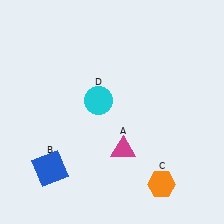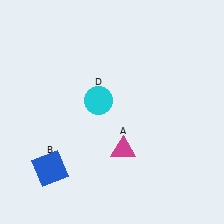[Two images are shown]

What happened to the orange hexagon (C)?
The orange hexagon (C) was removed in Image 2. It was in the bottom-right area of Image 1.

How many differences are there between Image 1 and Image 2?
There is 1 difference between the two images.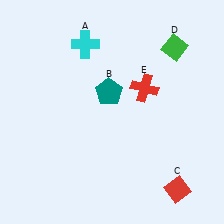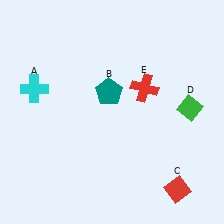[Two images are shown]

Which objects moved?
The objects that moved are: the cyan cross (A), the green diamond (D).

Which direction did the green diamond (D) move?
The green diamond (D) moved down.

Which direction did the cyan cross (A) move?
The cyan cross (A) moved left.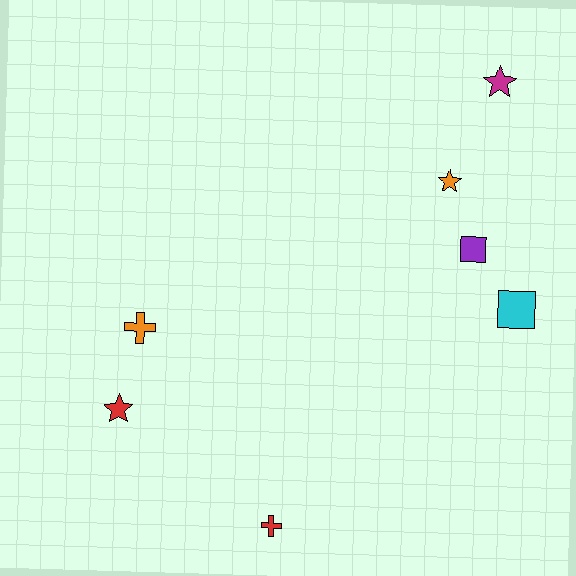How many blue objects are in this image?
There are no blue objects.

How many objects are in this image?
There are 7 objects.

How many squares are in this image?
There are 2 squares.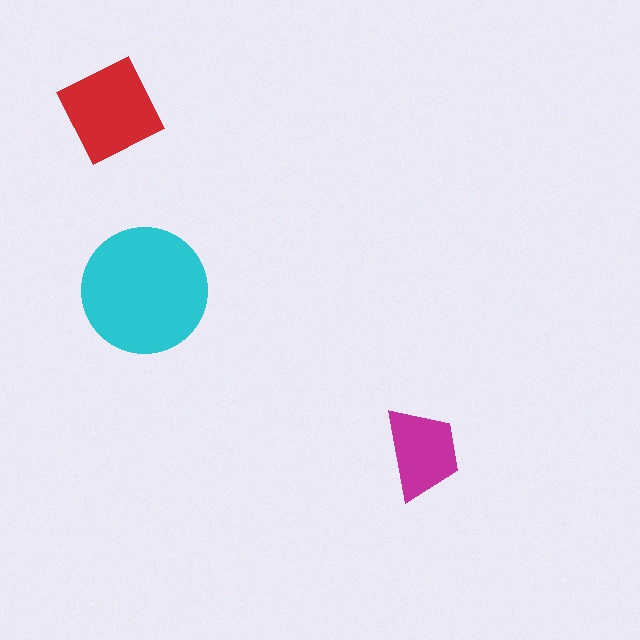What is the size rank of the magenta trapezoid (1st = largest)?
3rd.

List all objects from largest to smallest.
The cyan circle, the red diamond, the magenta trapezoid.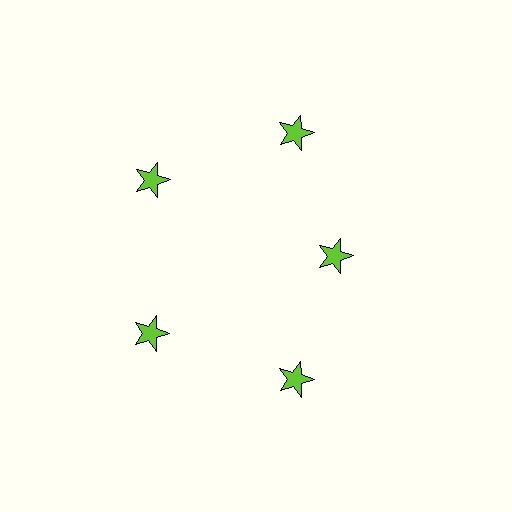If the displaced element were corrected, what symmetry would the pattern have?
It would have 5-fold rotational symmetry — the pattern would map onto itself every 72 degrees.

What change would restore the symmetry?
The symmetry would be restored by moving it outward, back onto the ring so that all 5 stars sit at equal angles and equal distance from the center.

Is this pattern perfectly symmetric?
No. The 5 lime stars are arranged in a ring, but one element near the 3 o'clock position is pulled inward toward the center, breaking the 5-fold rotational symmetry.